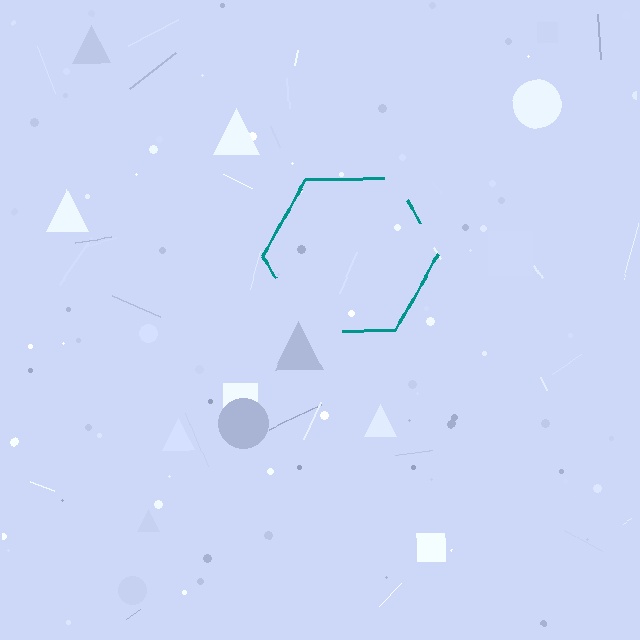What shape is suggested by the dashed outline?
The dashed outline suggests a hexagon.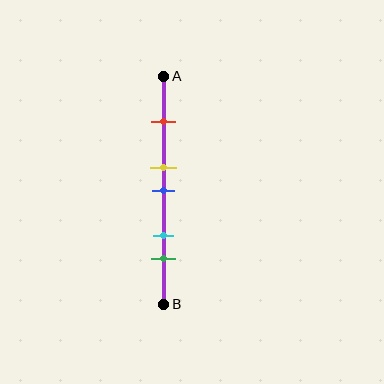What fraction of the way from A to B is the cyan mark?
The cyan mark is approximately 70% (0.7) of the way from A to B.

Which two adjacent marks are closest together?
The yellow and blue marks are the closest adjacent pair.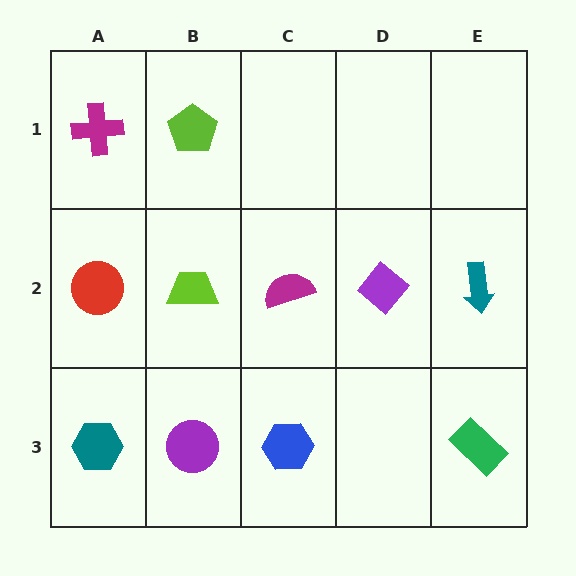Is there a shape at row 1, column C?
No, that cell is empty.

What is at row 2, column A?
A red circle.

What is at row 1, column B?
A lime pentagon.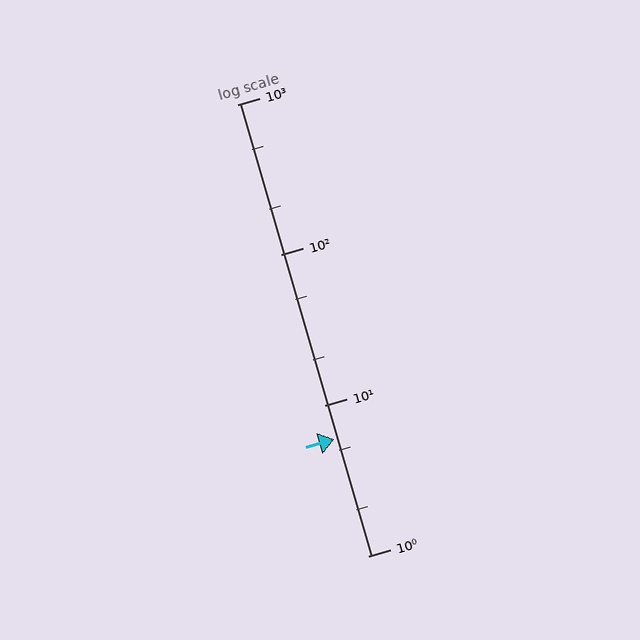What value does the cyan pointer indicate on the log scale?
The pointer indicates approximately 6.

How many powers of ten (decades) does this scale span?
The scale spans 3 decades, from 1 to 1000.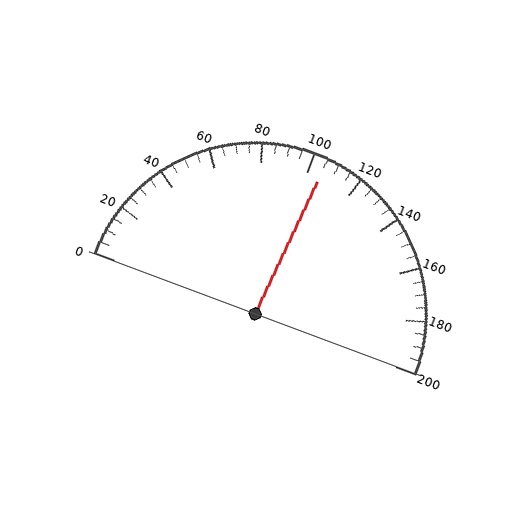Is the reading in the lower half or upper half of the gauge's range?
The reading is in the upper half of the range (0 to 200).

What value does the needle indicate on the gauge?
The needle indicates approximately 105.